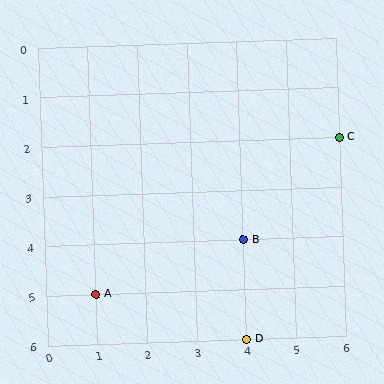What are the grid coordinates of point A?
Point A is at grid coordinates (1, 5).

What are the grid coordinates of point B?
Point B is at grid coordinates (4, 4).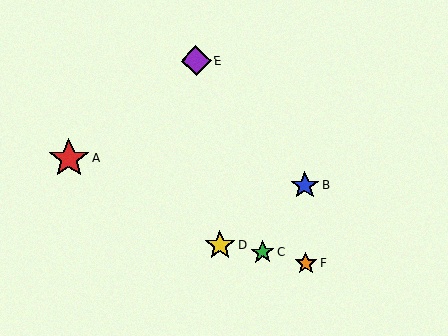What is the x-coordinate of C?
Object C is at x≈263.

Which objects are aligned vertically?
Objects B, F are aligned vertically.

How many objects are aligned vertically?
2 objects (B, F) are aligned vertically.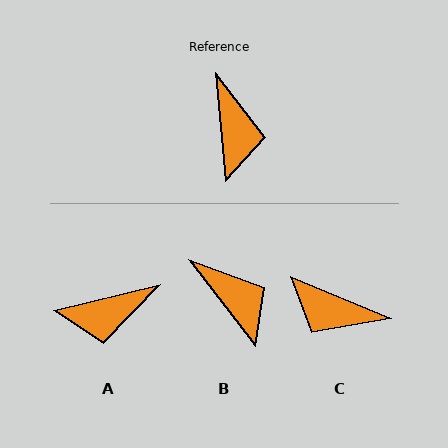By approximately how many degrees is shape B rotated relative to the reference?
Approximately 32 degrees counter-clockwise.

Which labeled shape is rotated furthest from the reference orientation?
C, about 118 degrees away.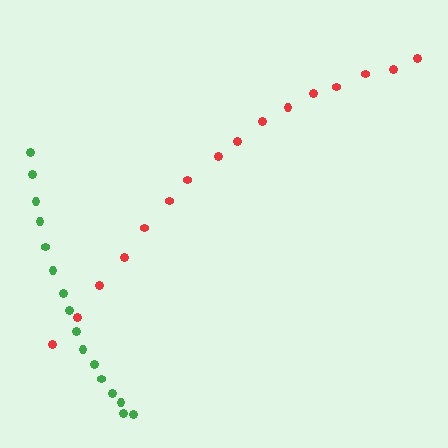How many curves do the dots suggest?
There are 2 distinct paths.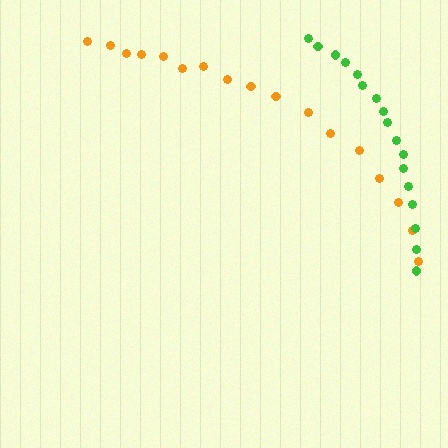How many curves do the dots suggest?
There are 2 distinct paths.